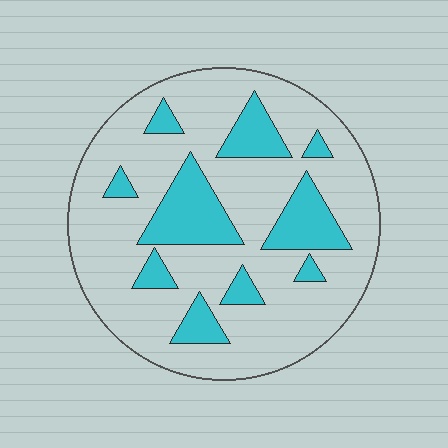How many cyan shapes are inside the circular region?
10.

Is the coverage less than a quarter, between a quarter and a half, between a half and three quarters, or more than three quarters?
Less than a quarter.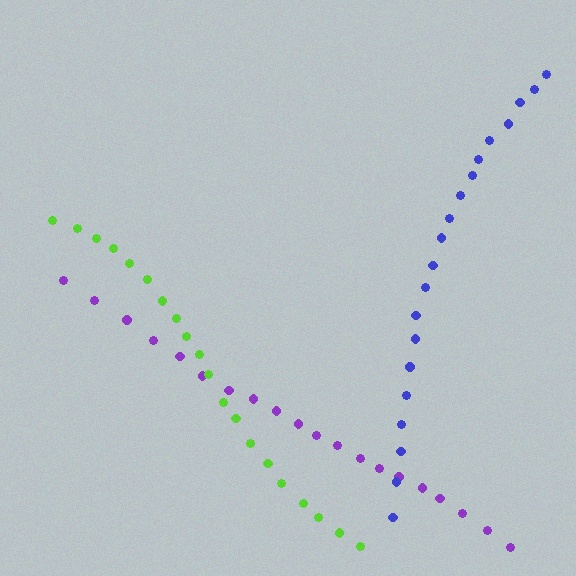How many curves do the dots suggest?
There are 3 distinct paths.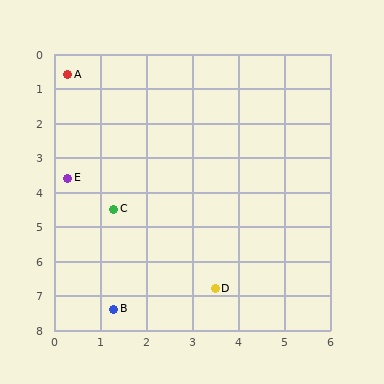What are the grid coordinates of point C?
Point C is at approximately (1.3, 4.5).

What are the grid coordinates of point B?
Point B is at approximately (1.3, 7.4).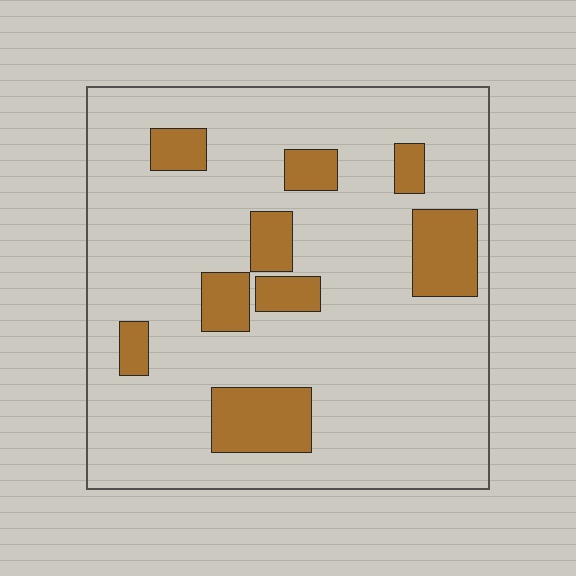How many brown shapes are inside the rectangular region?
9.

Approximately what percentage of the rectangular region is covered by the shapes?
Approximately 15%.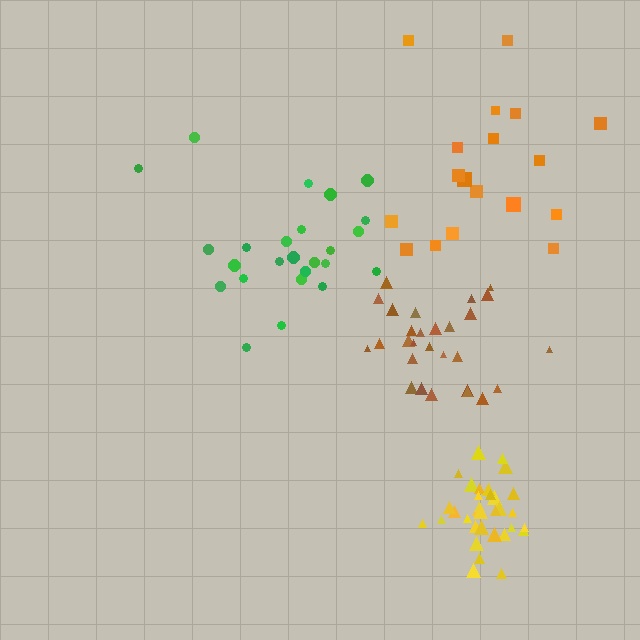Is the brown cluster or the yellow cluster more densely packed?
Yellow.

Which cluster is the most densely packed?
Yellow.